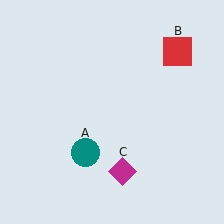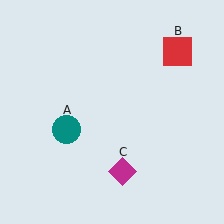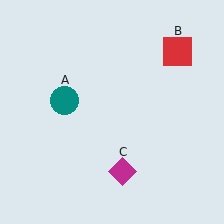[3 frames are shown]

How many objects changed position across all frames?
1 object changed position: teal circle (object A).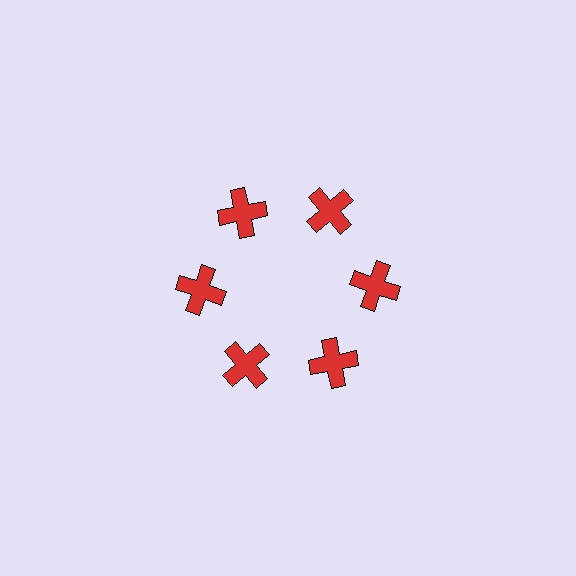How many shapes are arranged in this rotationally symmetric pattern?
There are 6 shapes, arranged in 6 groups of 1.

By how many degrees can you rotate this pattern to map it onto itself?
The pattern maps onto itself every 60 degrees of rotation.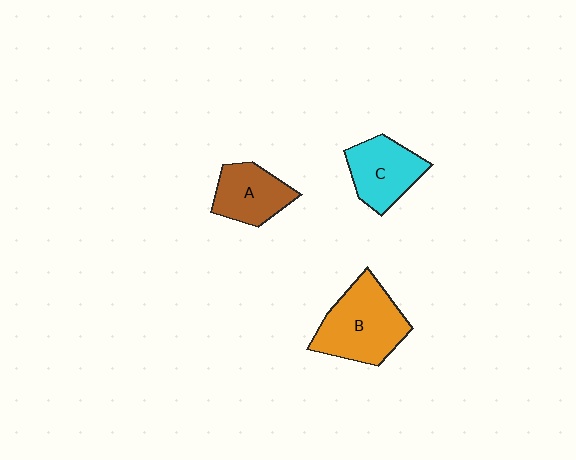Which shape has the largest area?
Shape B (orange).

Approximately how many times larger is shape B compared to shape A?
Approximately 1.5 times.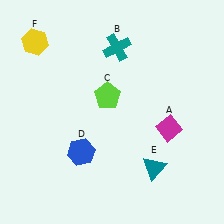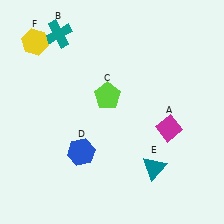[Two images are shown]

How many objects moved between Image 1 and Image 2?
1 object moved between the two images.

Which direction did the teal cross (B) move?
The teal cross (B) moved left.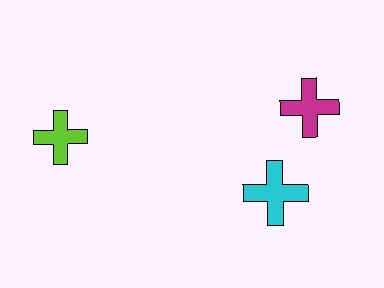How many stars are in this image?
There are no stars.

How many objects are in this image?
There are 3 objects.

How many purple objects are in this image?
There are no purple objects.